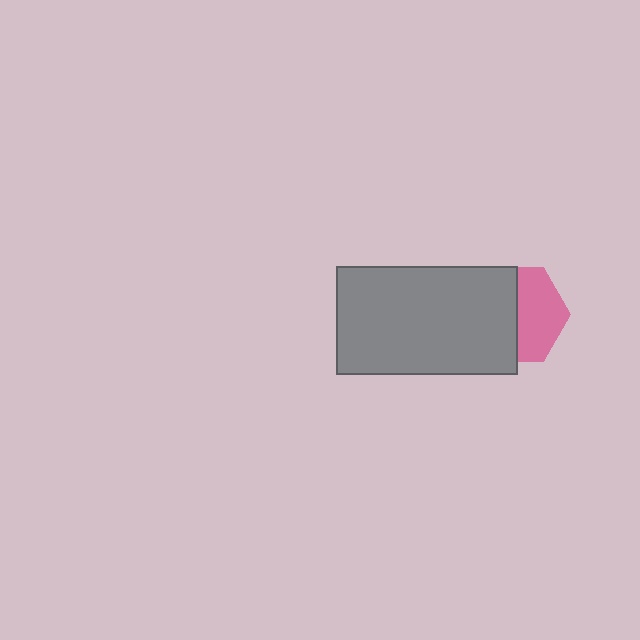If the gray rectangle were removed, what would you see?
You would see the complete pink hexagon.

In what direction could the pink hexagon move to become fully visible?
The pink hexagon could move right. That would shift it out from behind the gray rectangle entirely.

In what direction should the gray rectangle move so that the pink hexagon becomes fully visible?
The gray rectangle should move left. That is the shortest direction to clear the overlap and leave the pink hexagon fully visible.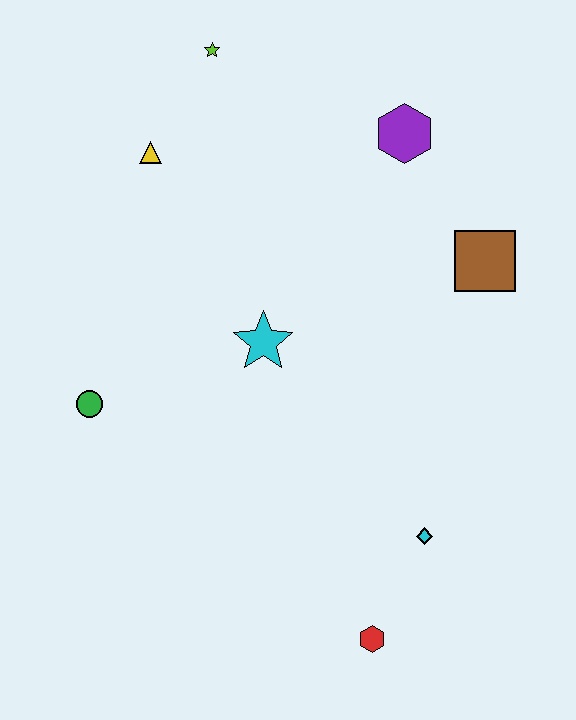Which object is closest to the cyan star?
The green circle is closest to the cyan star.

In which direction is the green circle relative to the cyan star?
The green circle is to the left of the cyan star.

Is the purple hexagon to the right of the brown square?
No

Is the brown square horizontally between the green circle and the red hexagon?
No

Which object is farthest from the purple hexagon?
The red hexagon is farthest from the purple hexagon.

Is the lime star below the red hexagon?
No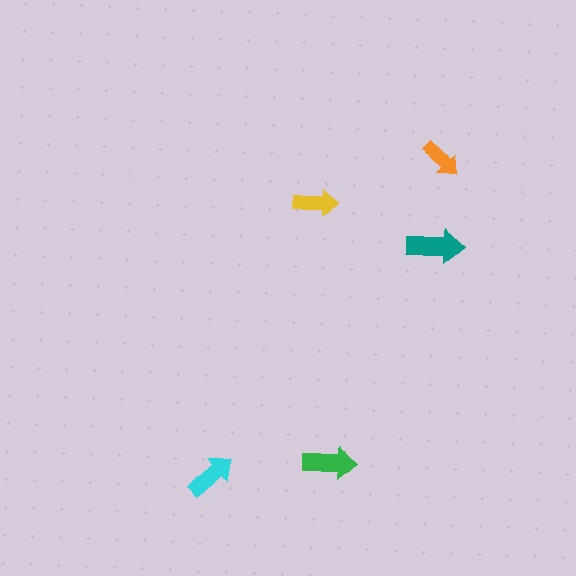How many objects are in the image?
There are 5 objects in the image.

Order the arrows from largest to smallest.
the teal one, the green one, the cyan one, the yellow one, the orange one.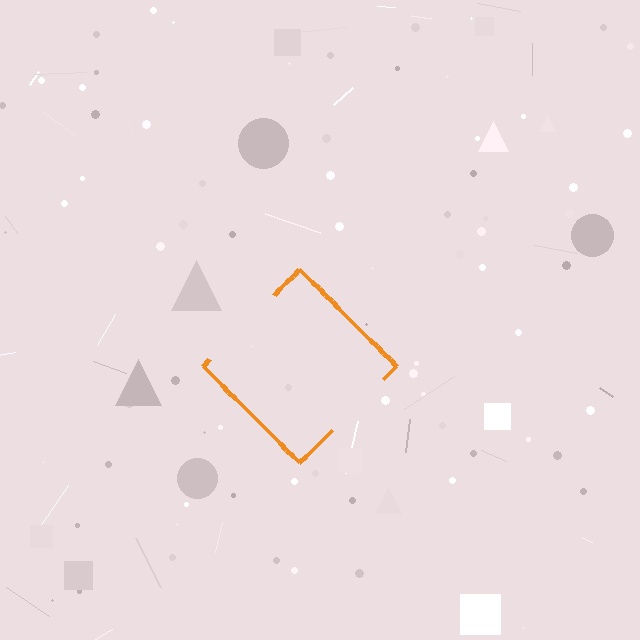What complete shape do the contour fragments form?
The contour fragments form a diamond.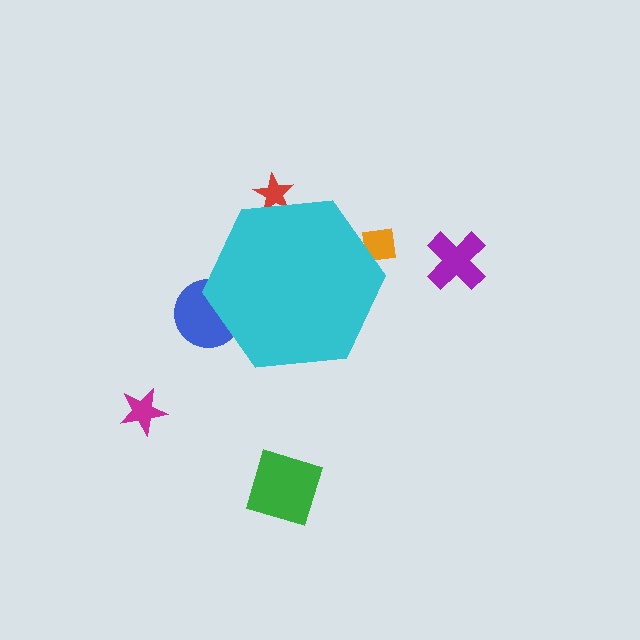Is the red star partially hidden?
Yes, the red star is partially hidden behind the cyan hexagon.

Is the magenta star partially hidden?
No, the magenta star is fully visible.